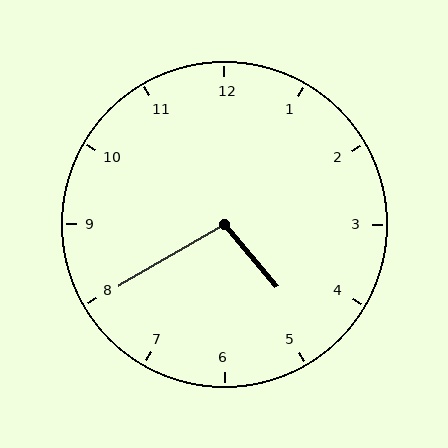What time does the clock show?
4:40.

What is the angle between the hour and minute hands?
Approximately 100 degrees.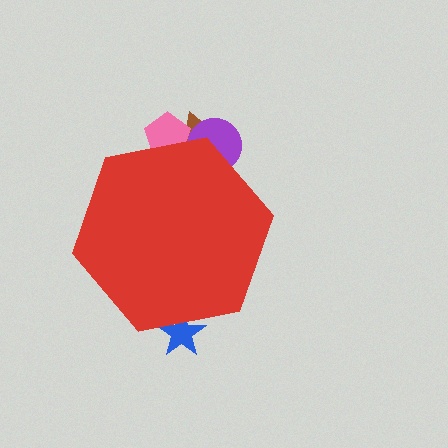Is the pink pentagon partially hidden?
Yes, the pink pentagon is partially hidden behind the red hexagon.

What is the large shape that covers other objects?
A red hexagon.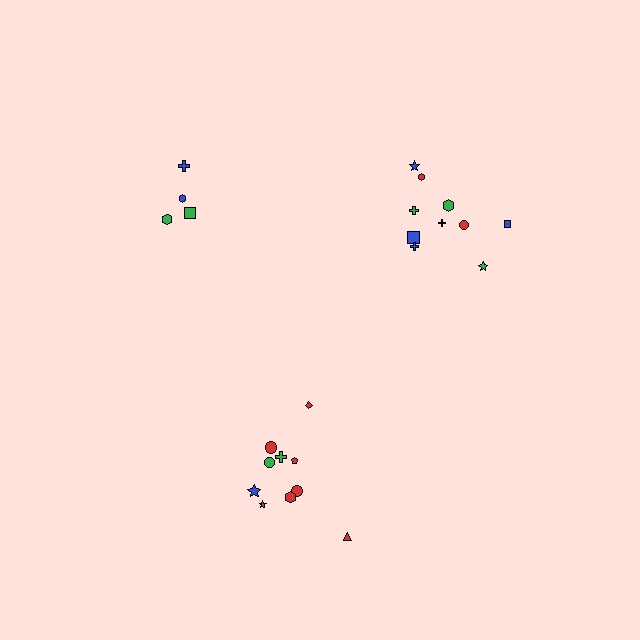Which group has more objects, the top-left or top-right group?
The top-right group.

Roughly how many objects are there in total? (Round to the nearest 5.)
Roughly 25 objects in total.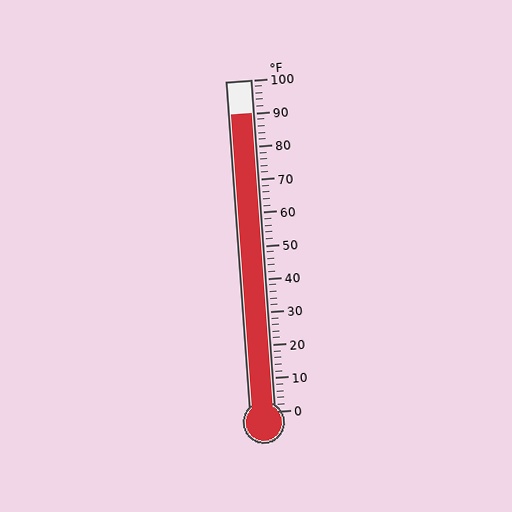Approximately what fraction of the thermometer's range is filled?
The thermometer is filled to approximately 90% of its range.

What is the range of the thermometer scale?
The thermometer scale ranges from 0°F to 100°F.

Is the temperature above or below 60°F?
The temperature is above 60°F.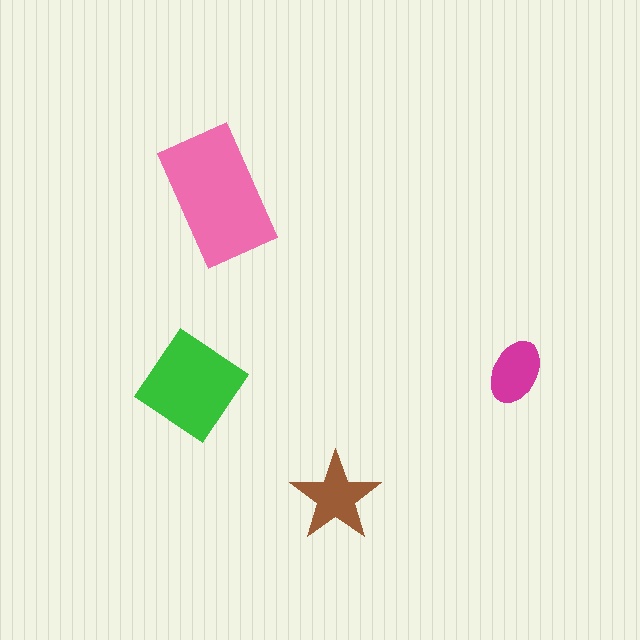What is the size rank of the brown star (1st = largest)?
3rd.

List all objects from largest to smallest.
The pink rectangle, the green diamond, the brown star, the magenta ellipse.